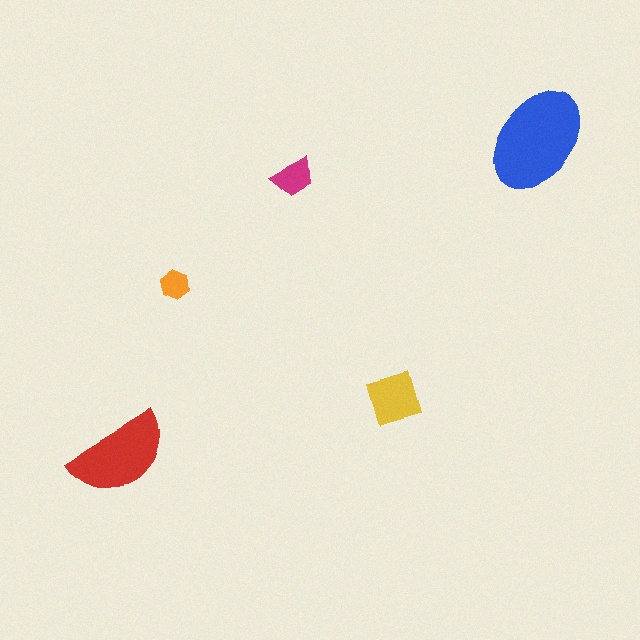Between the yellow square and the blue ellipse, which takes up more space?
The blue ellipse.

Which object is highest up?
The blue ellipse is topmost.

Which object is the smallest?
The orange hexagon.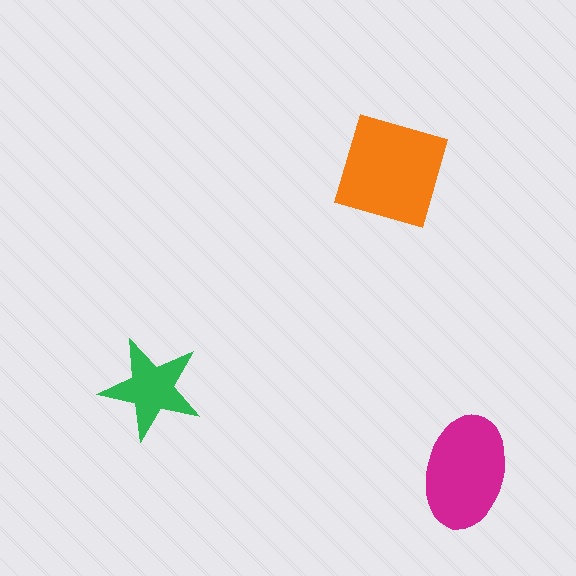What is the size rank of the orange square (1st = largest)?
1st.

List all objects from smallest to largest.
The green star, the magenta ellipse, the orange square.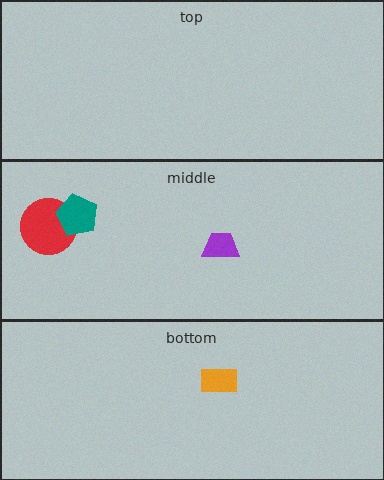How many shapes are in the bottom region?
1.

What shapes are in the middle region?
The red circle, the purple trapezoid, the teal pentagon.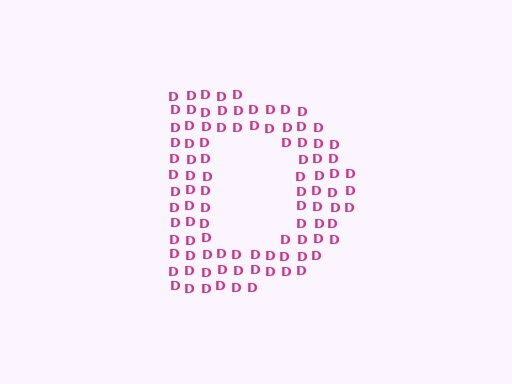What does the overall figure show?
The overall figure shows the letter D.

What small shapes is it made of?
It is made of small letter D's.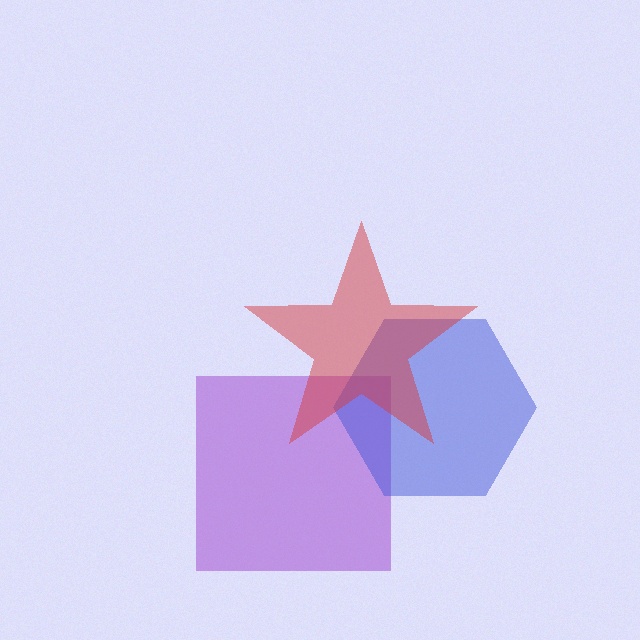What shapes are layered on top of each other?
The layered shapes are: a purple square, a blue hexagon, a red star.